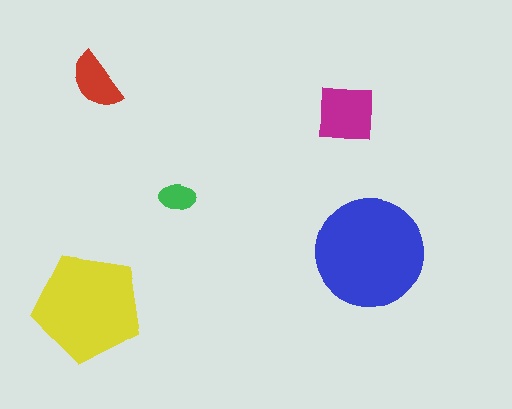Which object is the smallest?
The green ellipse.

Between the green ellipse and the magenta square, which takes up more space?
The magenta square.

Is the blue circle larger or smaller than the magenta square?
Larger.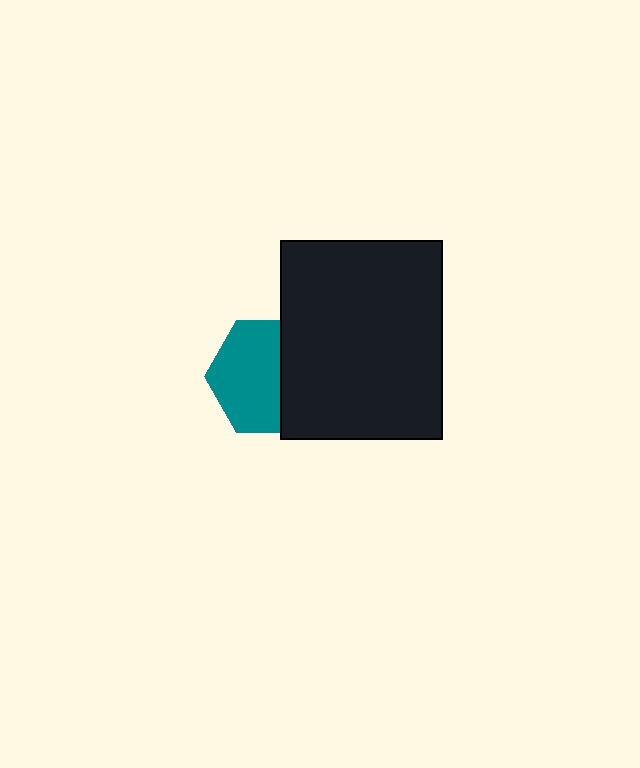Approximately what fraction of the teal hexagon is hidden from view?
Roughly 39% of the teal hexagon is hidden behind the black rectangle.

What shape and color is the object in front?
The object in front is a black rectangle.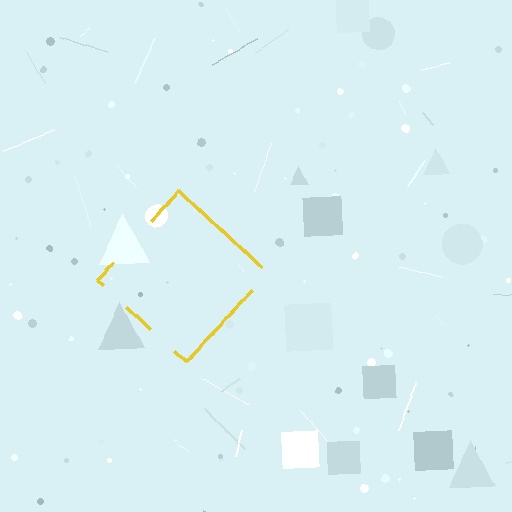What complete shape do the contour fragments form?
The contour fragments form a diamond.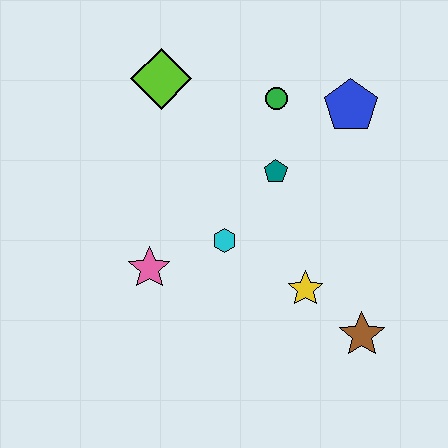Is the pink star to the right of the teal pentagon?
No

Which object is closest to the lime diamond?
The green circle is closest to the lime diamond.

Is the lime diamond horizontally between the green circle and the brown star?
No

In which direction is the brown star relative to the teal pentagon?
The brown star is below the teal pentagon.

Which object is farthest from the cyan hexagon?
The blue pentagon is farthest from the cyan hexagon.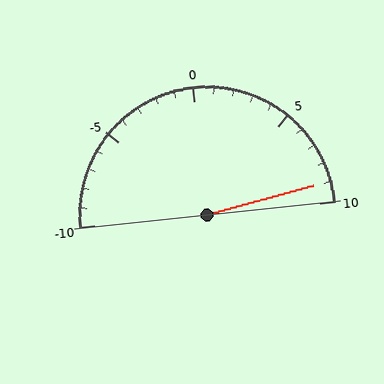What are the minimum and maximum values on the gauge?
The gauge ranges from -10 to 10.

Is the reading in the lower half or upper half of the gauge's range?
The reading is in the upper half of the range (-10 to 10).